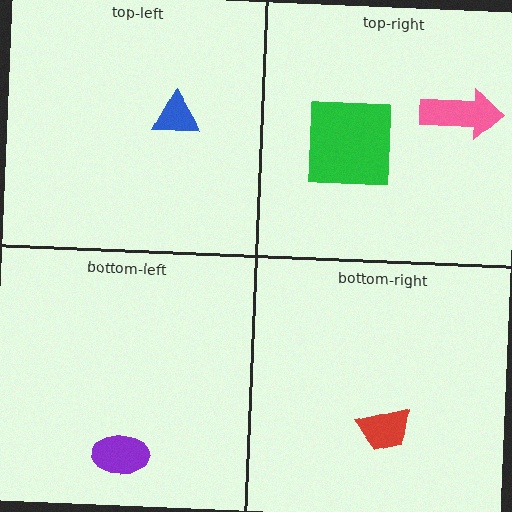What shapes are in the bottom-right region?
The red trapezoid.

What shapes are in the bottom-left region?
The purple ellipse.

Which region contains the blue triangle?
The top-left region.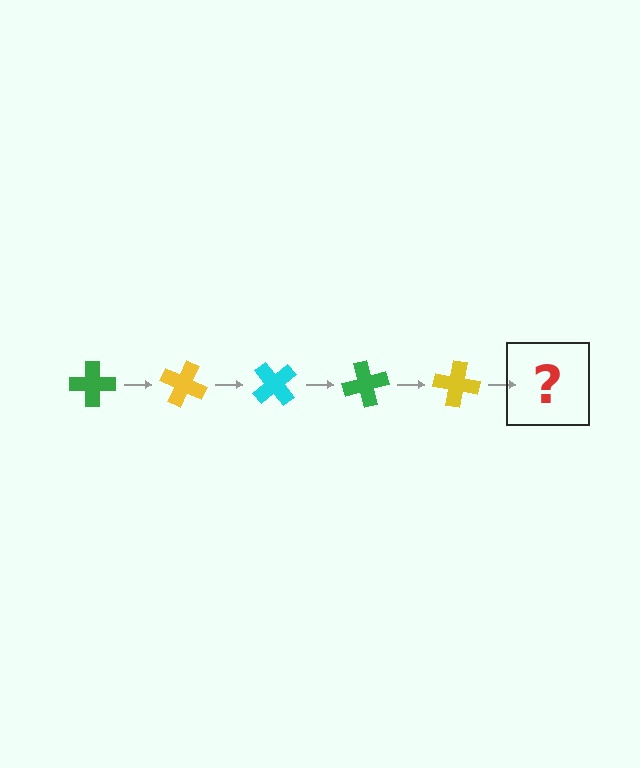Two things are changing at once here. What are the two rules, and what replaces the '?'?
The two rules are that it rotates 25 degrees each step and the color cycles through green, yellow, and cyan. The '?' should be a cyan cross, rotated 125 degrees from the start.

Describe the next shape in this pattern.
It should be a cyan cross, rotated 125 degrees from the start.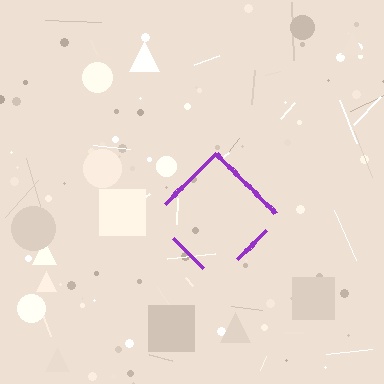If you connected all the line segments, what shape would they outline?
They would outline a diamond.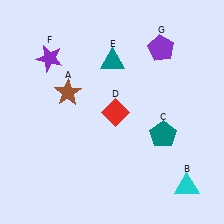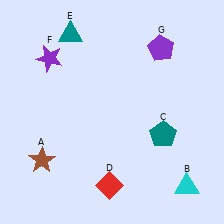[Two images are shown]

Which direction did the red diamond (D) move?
The red diamond (D) moved down.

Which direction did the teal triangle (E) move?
The teal triangle (E) moved left.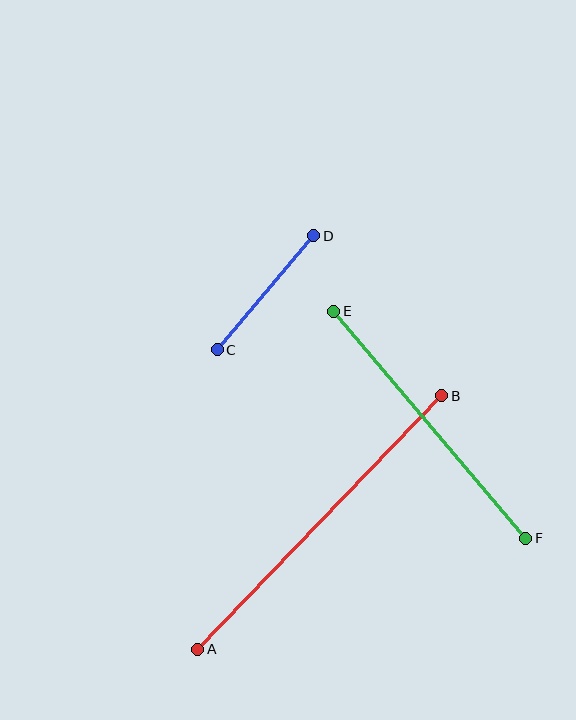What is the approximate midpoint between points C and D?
The midpoint is at approximately (265, 293) pixels.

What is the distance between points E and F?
The distance is approximately 297 pixels.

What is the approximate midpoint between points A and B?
The midpoint is at approximately (320, 522) pixels.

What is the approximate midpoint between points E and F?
The midpoint is at approximately (430, 425) pixels.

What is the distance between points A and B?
The distance is approximately 352 pixels.